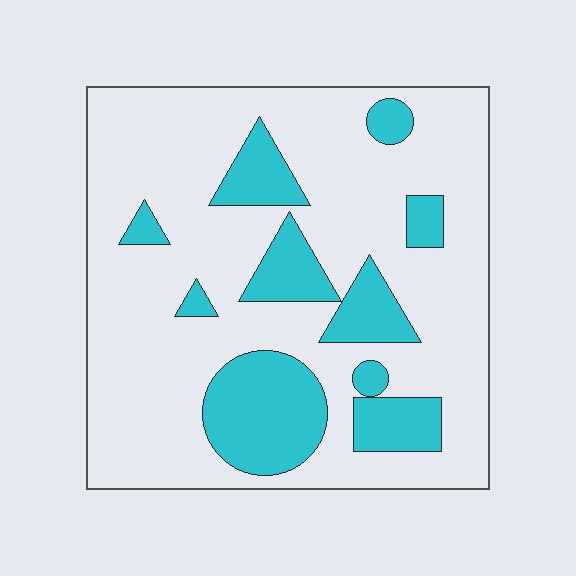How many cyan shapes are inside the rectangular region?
10.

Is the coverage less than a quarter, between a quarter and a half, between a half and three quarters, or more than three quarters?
Less than a quarter.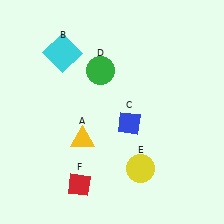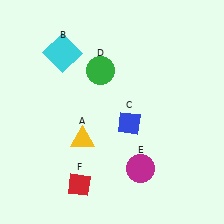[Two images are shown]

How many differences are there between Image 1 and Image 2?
There is 1 difference between the two images.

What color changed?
The circle (E) changed from yellow in Image 1 to magenta in Image 2.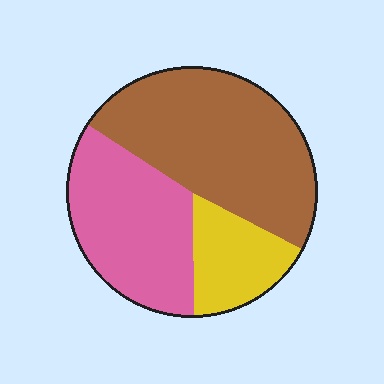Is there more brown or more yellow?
Brown.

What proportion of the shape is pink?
Pink takes up about one third (1/3) of the shape.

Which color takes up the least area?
Yellow, at roughly 15%.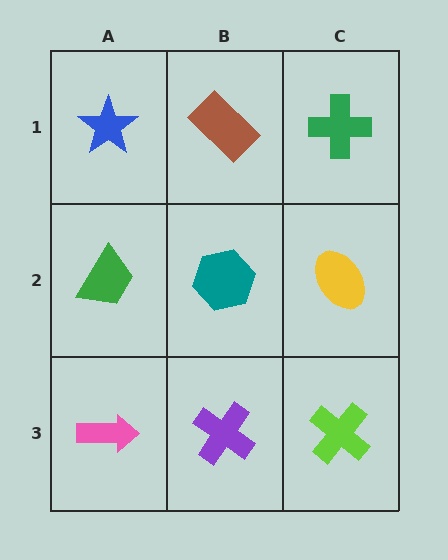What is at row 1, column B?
A brown rectangle.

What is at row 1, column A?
A blue star.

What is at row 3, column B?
A purple cross.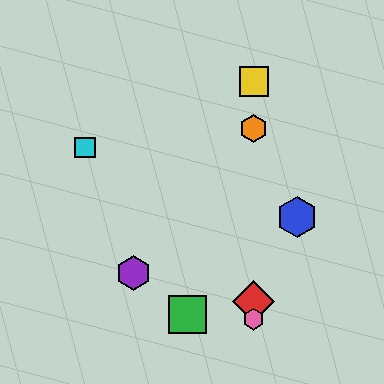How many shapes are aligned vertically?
4 shapes (the red diamond, the yellow square, the orange hexagon, the pink hexagon) are aligned vertically.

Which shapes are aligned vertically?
The red diamond, the yellow square, the orange hexagon, the pink hexagon are aligned vertically.